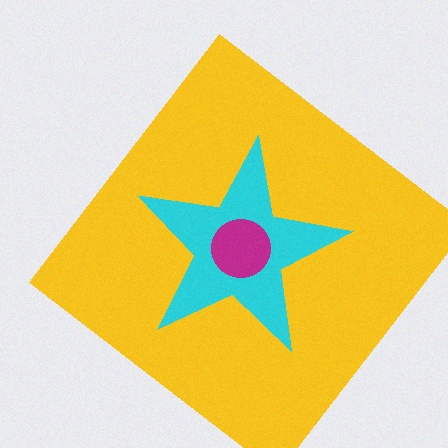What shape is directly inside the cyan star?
The magenta circle.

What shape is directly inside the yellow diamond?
The cyan star.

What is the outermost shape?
The yellow diamond.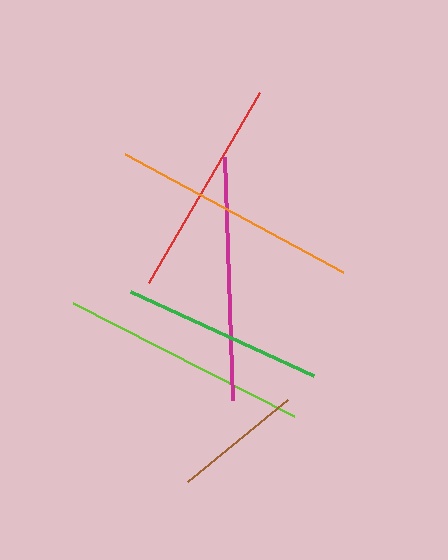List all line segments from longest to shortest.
From longest to shortest: lime, orange, magenta, red, green, brown.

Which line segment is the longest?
The lime line is the longest at approximately 248 pixels.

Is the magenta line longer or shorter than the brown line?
The magenta line is longer than the brown line.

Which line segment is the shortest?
The brown line is the shortest at approximately 129 pixels.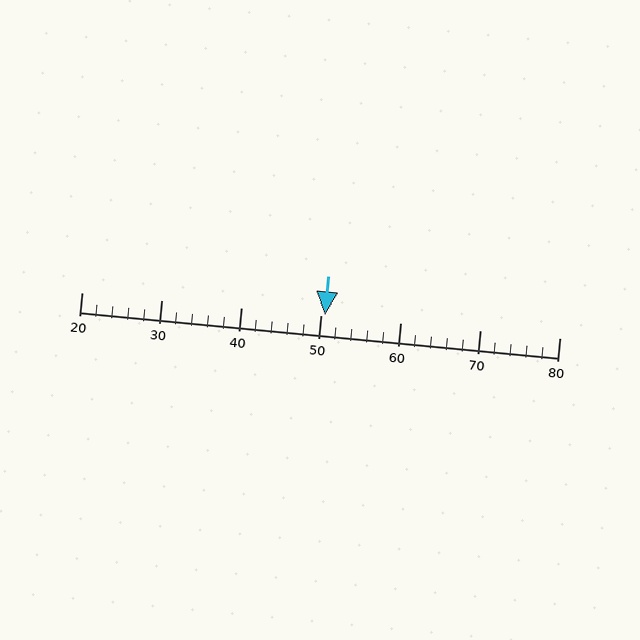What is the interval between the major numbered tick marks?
The major tick marks are spaced 10 units apart.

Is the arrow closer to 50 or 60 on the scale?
The arrow is closer to 50.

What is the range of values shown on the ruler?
The ruler shows values from 20 to 80.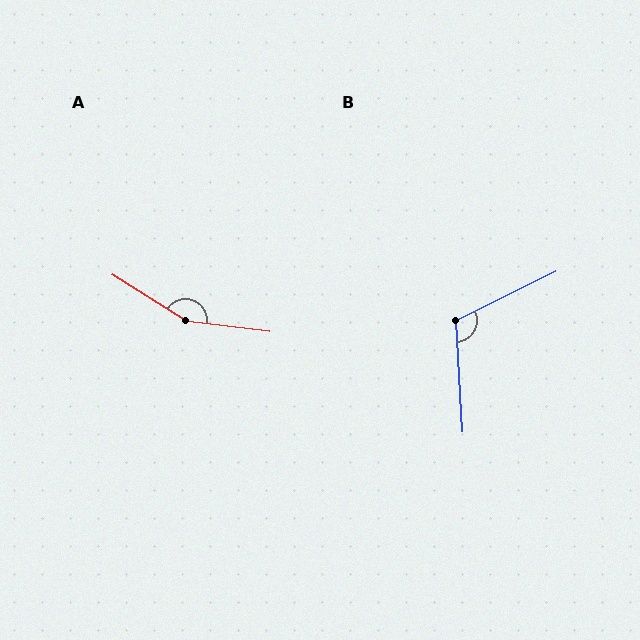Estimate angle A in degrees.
Approximately 155 degrees.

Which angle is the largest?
A, at approximately 155 degrees.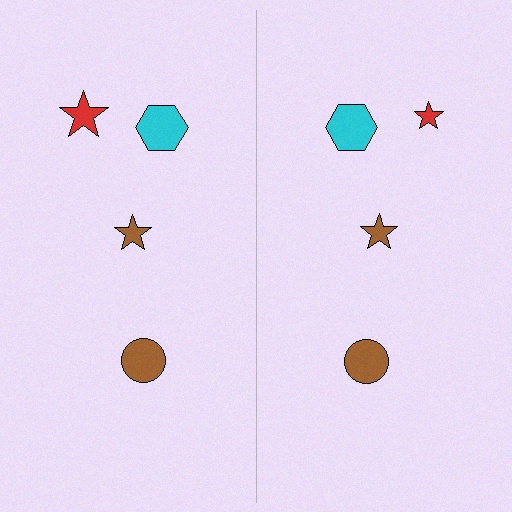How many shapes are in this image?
There are 8 shapes in this image.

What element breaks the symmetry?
The red star on the right side has a different size than its mirror counterpart.